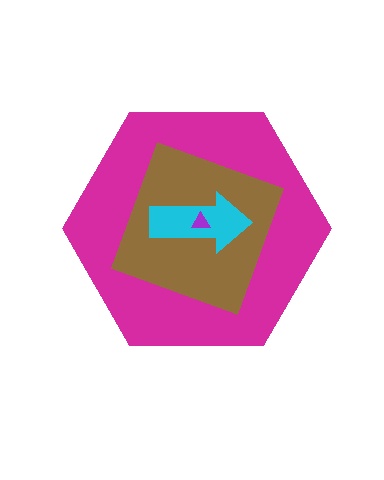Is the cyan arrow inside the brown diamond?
Yes.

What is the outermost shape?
The magenta hexagon.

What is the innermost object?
The purple triangle.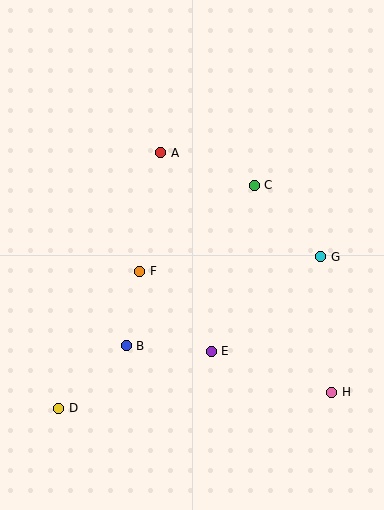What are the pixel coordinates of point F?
Point F is at (140, 271).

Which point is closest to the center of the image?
Point F at (140, 271) is closest to the center.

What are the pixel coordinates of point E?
Point E is at (211, 351).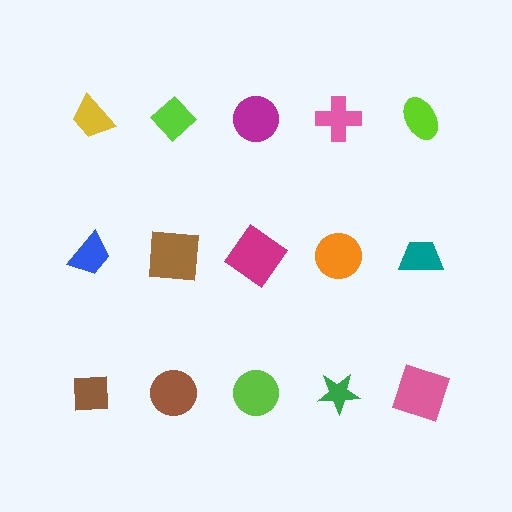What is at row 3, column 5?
A pink square.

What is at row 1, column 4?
A pink cross.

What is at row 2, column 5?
A teal trapezoid.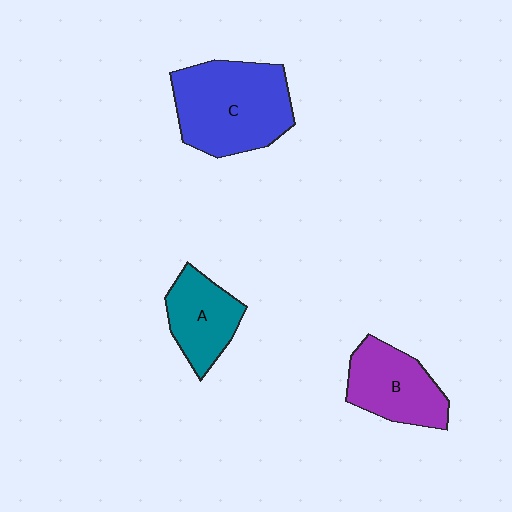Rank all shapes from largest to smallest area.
From largest to smallest: C (blue), B (purple), A (teal).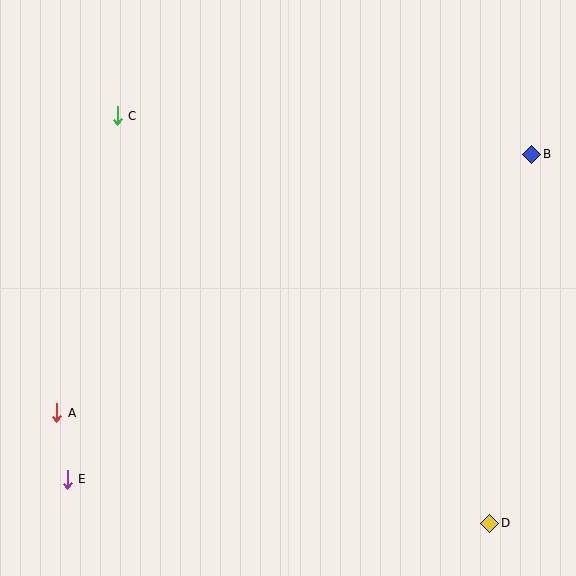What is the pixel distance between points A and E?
The distance between A and E is 67 pixels.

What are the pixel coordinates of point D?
Point D is at (490, 523).